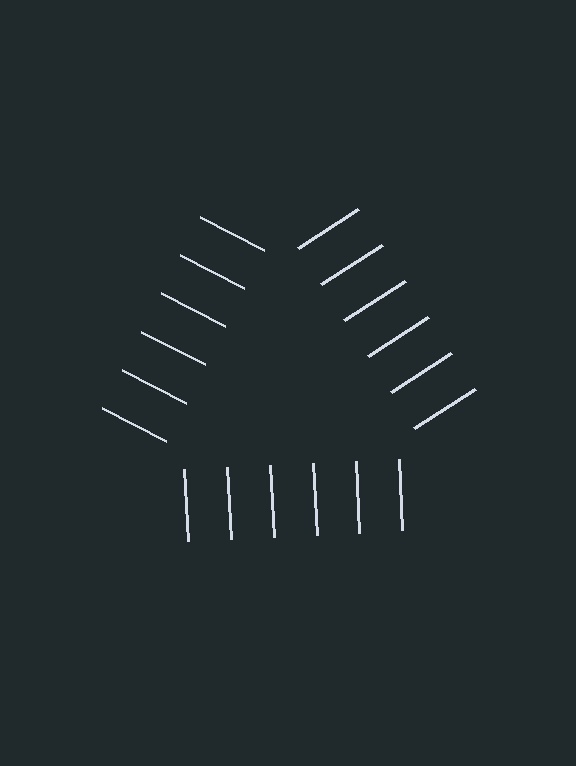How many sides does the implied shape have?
3 sides — the line-ends trace a triangle.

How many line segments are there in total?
18 — 6 along each of the 3 edges.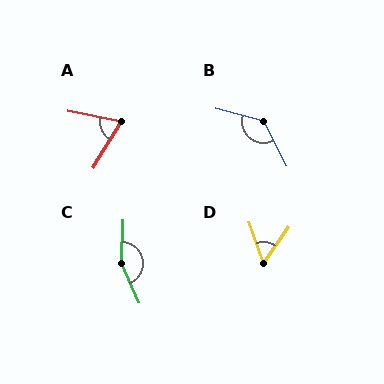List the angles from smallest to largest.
D (54°), A (70°), B (131°), C (155°).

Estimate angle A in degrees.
Approximately 70 degrees.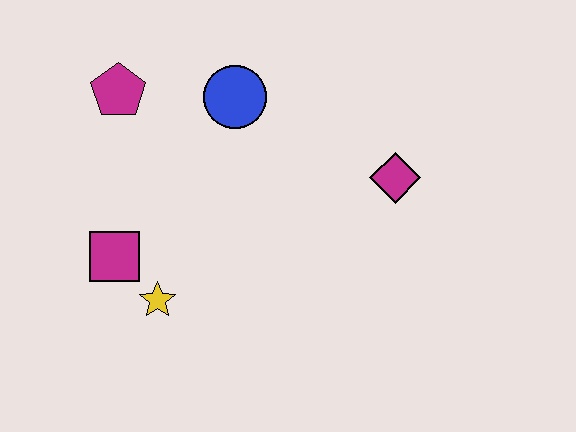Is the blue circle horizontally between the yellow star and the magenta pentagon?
No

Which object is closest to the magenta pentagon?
The blue circle is closest to the magenta pentagon.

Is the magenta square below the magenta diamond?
Yes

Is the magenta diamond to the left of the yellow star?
No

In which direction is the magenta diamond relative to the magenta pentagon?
The magenta diamond is to the right of the magenta pentagon.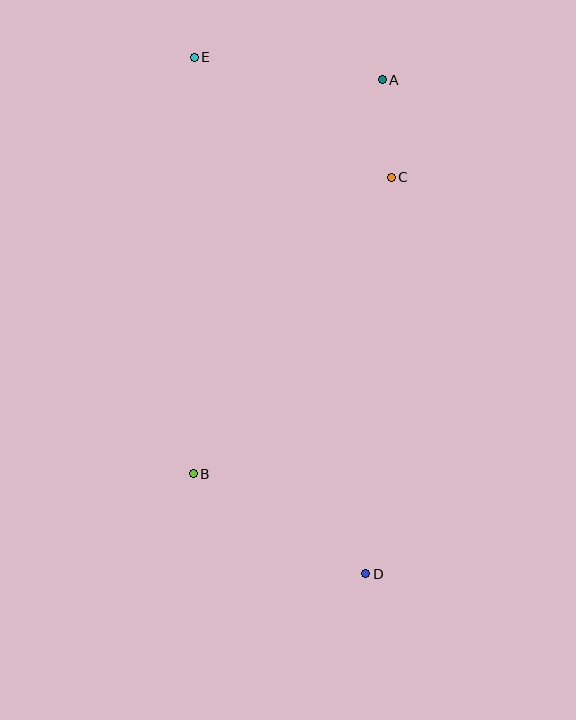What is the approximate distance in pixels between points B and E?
The distance between B and E is approximately 416 pixels.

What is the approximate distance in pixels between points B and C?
The distance between B and C is approximately 357 pixels.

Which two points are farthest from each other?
Points D and E are farthest from each other.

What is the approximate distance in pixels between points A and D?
The distance between A and D is approximately 494 pixels.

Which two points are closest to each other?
Points A and C are closest to each other.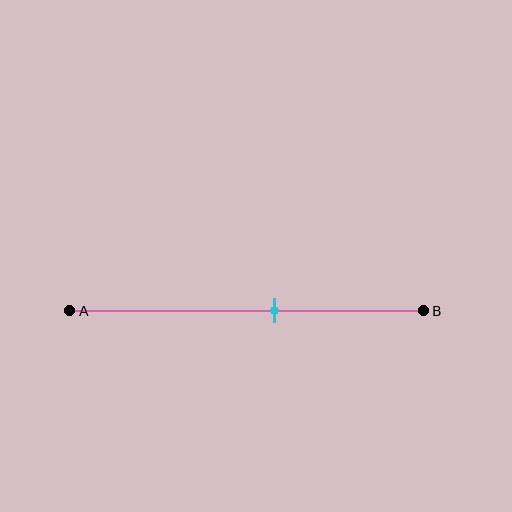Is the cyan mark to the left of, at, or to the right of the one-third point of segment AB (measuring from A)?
The cyan mark is to the right of the one-third point of segment AB.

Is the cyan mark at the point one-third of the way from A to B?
No, the mark is at about 60% from A, not at the 33% one-third point.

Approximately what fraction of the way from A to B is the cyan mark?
The cyan mark is approximately 60% of the way from A to B.